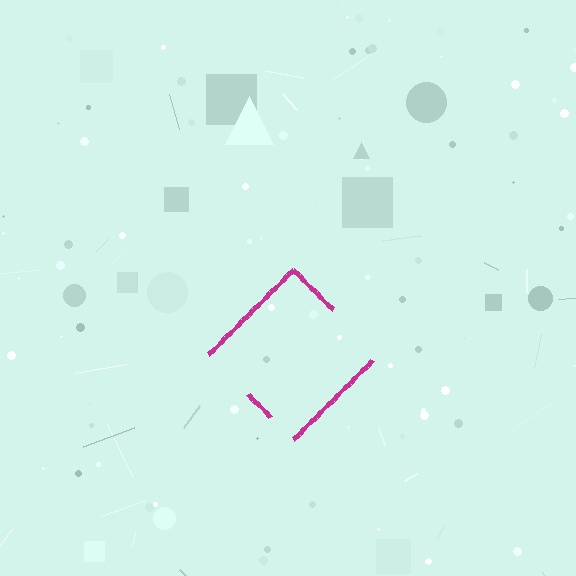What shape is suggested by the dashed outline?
The dashed outline suggests a diamond.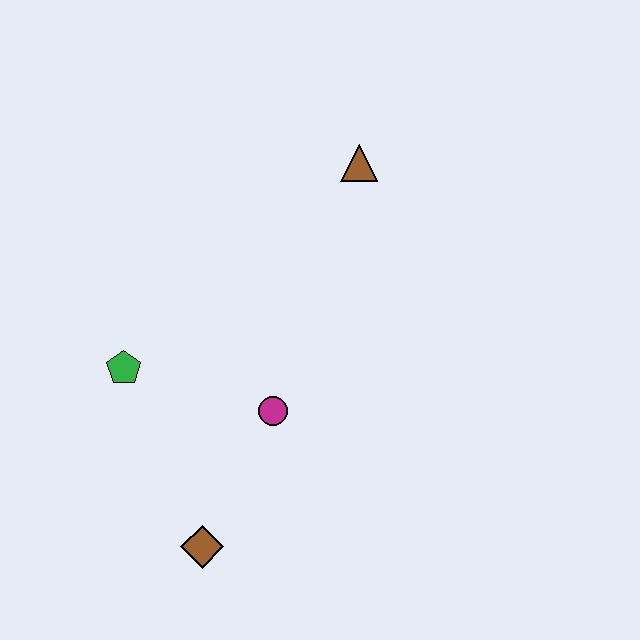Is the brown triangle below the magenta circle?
No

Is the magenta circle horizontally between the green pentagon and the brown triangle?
Yes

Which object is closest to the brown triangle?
The magenta circle is closest to the brown triangle.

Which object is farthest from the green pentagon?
The brown triangle is farthest from the green pentagon.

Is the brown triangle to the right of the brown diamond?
Yes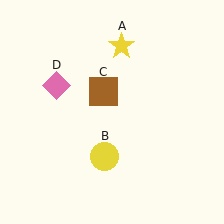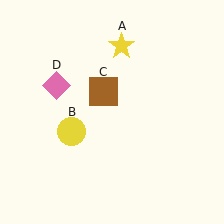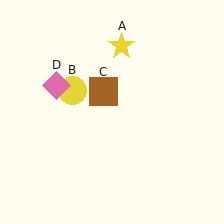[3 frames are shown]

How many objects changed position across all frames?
1 object changed position: yellow circle (object B).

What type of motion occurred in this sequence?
The yellow circle (object B) rotated clockwise around the center of the scene.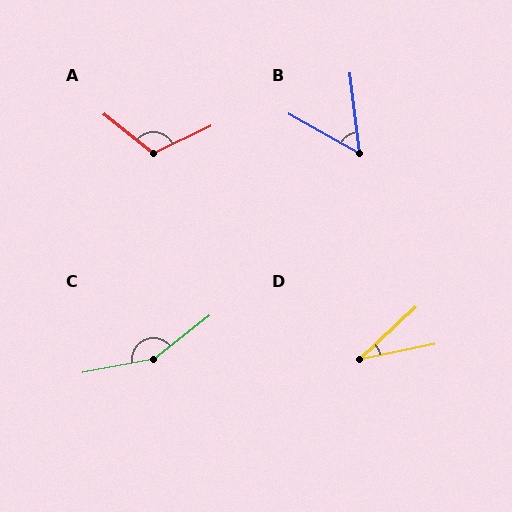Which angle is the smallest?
D, at approximately 31 degrees.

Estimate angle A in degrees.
Approximately 116 degrees.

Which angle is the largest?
C, at approximately 152 degrees.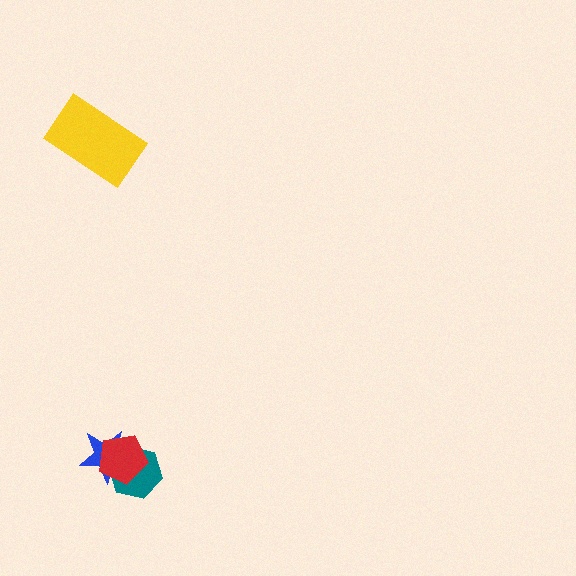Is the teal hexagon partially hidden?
Yes, it is partially covered by another shape.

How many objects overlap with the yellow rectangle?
0 objects overlap with the yellow rectangle.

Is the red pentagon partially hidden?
No, no other shape covers it.